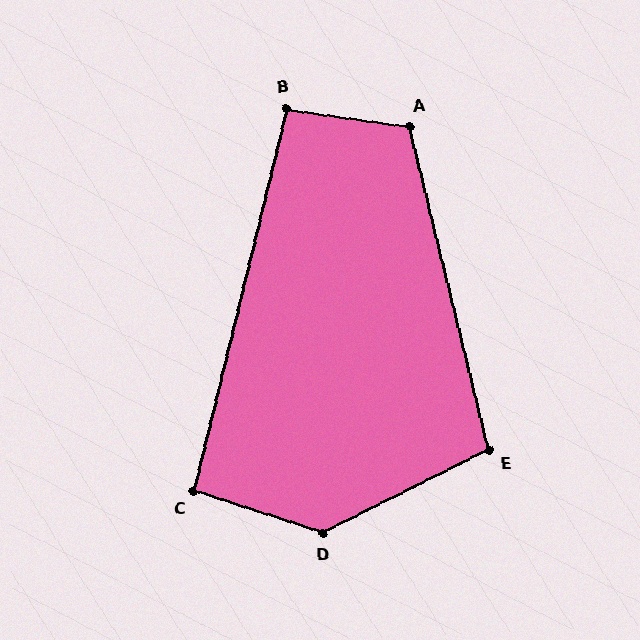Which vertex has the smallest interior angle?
C, at approximately 94 degrees.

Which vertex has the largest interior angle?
D, at approximately 136 degrees.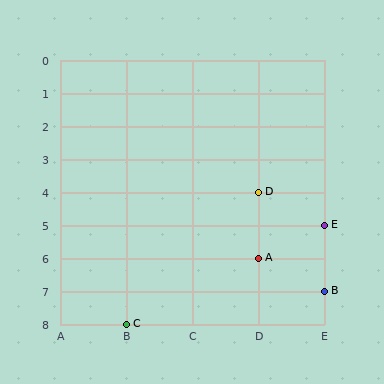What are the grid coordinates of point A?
Point A is at grid coordinates (D, 6).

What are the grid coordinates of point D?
Point D is at grid coordinates (D, 4).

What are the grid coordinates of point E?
Point E is at grid coordinates (E, 5).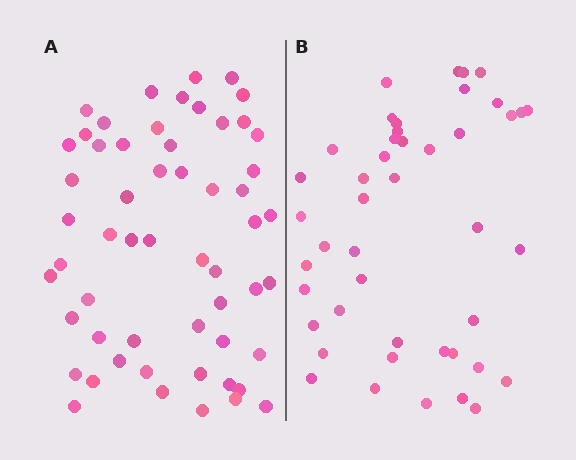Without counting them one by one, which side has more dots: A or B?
Region A (the left region) has more dots.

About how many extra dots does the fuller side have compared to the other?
Region A has roughly 12 or so more dots than region B.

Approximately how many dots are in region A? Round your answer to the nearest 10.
About 60 dots. (The exact count is 56, which rounds to 60.)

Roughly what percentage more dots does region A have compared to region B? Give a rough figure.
About 25% more.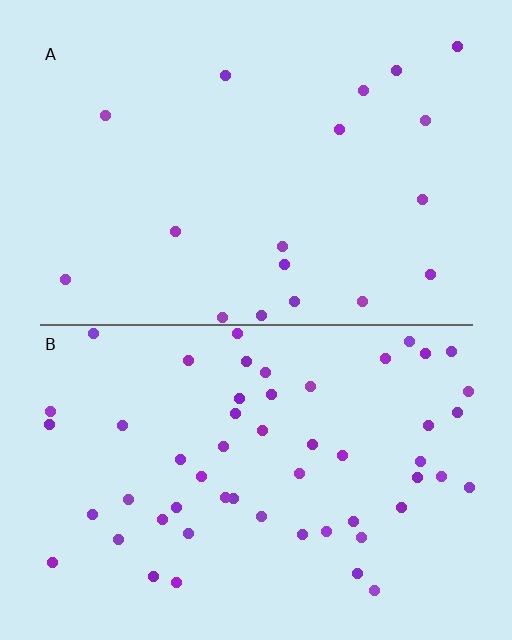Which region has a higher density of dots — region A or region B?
B (the bottom).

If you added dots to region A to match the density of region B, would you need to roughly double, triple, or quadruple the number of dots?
Approximately triple.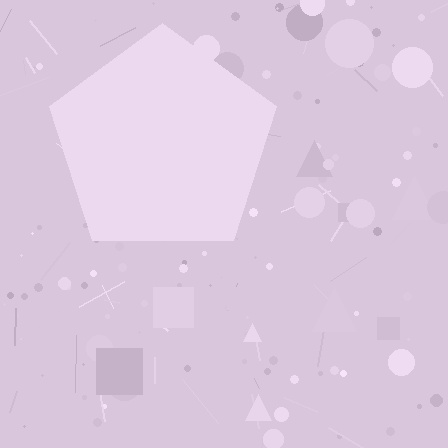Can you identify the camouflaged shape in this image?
The camouflaged shape is a pentagon.